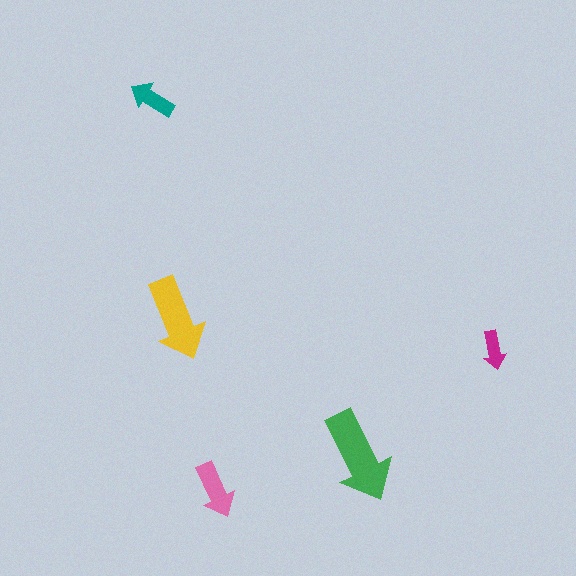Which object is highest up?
The teal arrow is topmost.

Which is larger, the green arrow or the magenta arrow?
The green one.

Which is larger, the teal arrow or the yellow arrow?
The yellow one.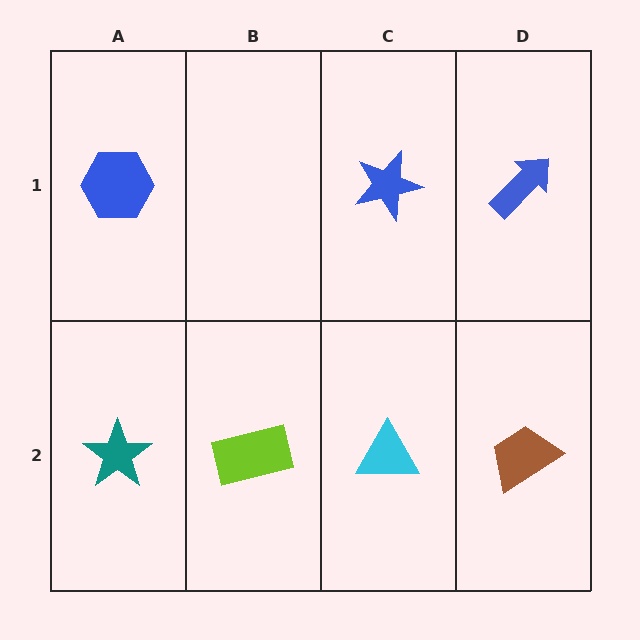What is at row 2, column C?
A cyan triangle.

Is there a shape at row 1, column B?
No, that cell is empty.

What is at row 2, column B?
A lime rectangle.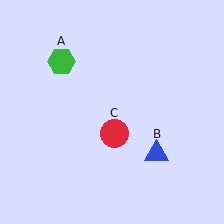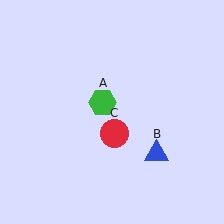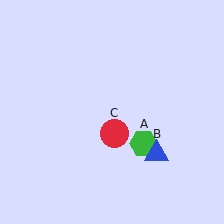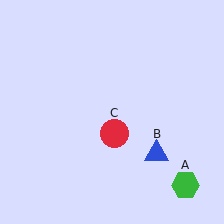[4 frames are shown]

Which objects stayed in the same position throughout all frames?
Blue triangle (object B) and red circle (object C) remained stationary.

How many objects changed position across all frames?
1 object changed position: green hexagon (object A).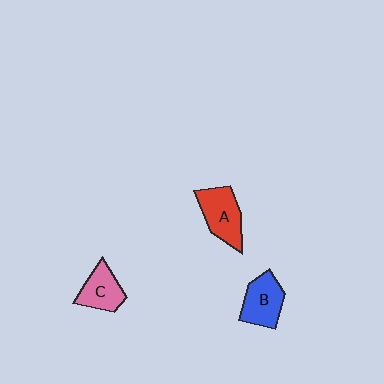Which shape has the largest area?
Shape A (red).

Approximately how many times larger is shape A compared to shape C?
Approximately 1.2 times.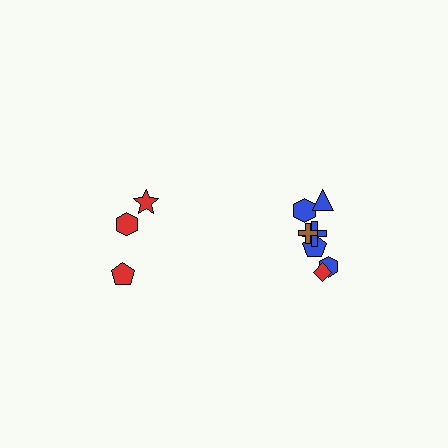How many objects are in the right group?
There are 7 objects.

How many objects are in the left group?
There are 3 objects.